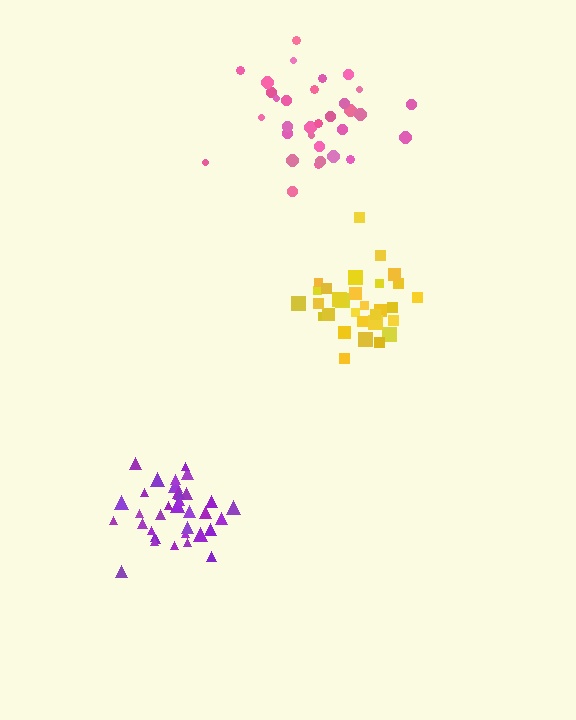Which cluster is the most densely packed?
Purple.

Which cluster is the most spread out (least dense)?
Pink.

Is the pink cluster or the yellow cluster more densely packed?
Yellow.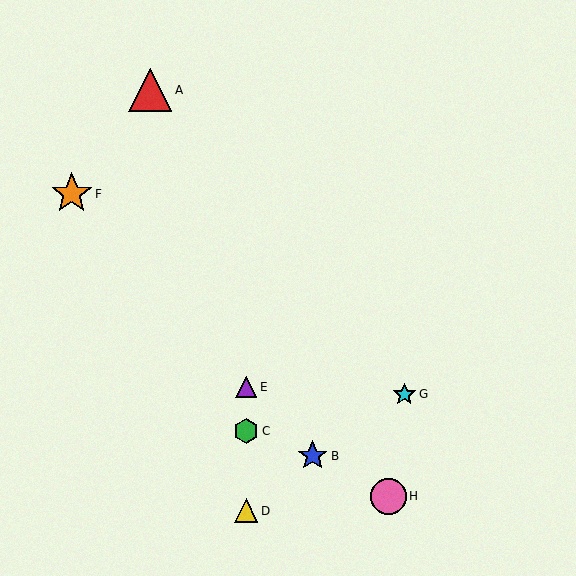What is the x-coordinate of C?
Object C is at x≈246.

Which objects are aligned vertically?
Objects C, D, E are aligned vertically.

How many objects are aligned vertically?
3 objects (C, D, E) are aligned vertically.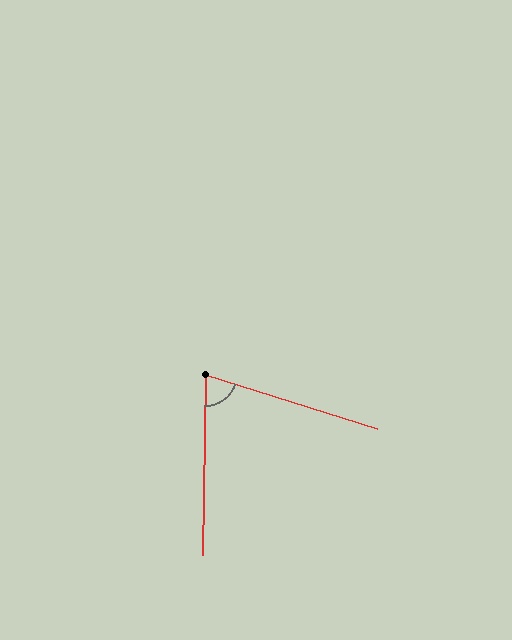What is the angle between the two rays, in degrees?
Approximately 73 degrees.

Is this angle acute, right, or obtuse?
It is acute.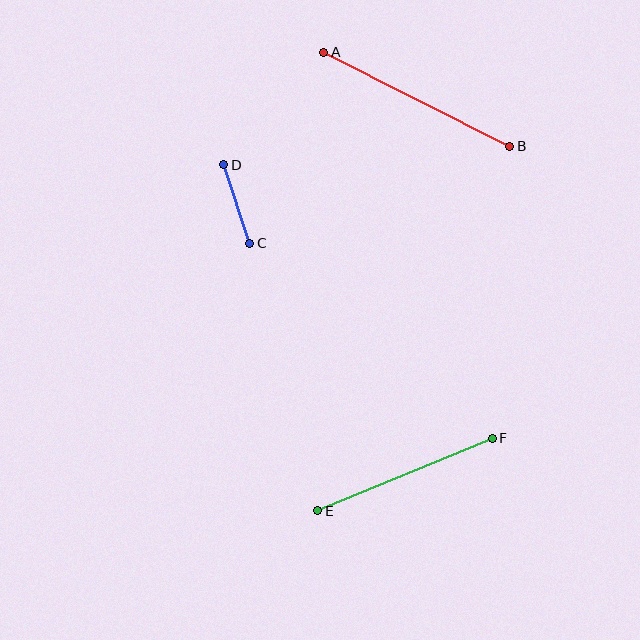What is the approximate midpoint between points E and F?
The midpoint is at approximately (405, 475) pixels.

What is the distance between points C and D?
The distance is approximately 82 pixels.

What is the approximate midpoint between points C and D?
The midpoint is at approximately (237, 204) pixels.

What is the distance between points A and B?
The distance is approximately 208 pixels.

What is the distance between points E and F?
The distance is approximately 189 pixels.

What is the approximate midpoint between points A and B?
The midpoint is at approximately (417, 99) pixels.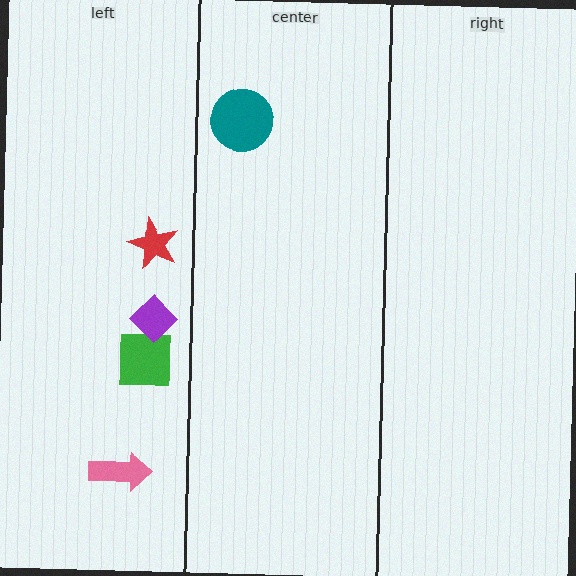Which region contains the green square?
The left region.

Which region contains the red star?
The left region.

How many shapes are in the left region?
4.